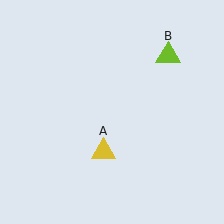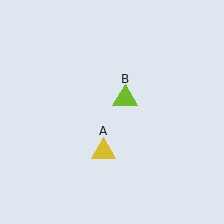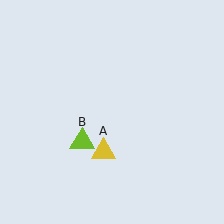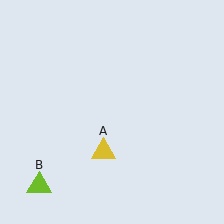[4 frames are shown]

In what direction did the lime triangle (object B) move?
The lime triangle (object B) moved down and to the left.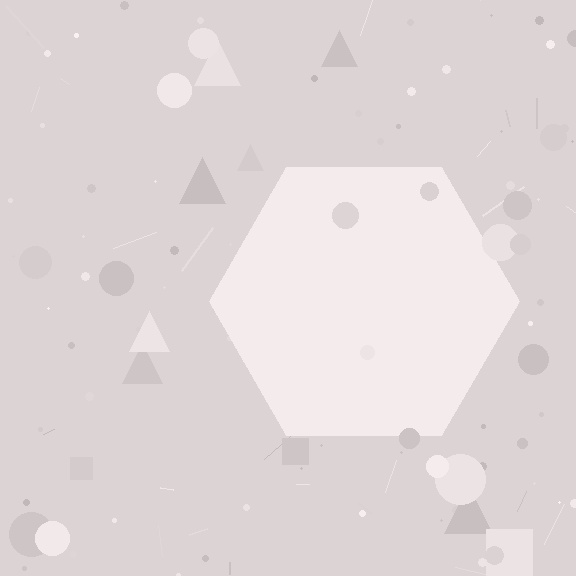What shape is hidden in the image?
A hexagon is hidden in the image.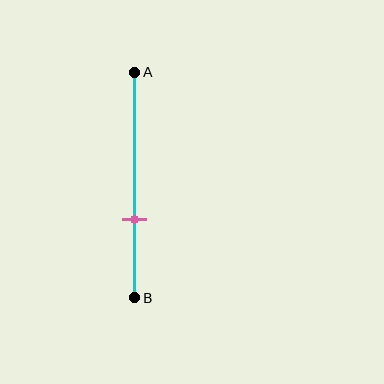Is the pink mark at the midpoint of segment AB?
No, the mark is at about 65% from A, not at the 50% midpoint.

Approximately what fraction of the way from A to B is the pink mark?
The pink mark is approximately 65% of the way from A to B.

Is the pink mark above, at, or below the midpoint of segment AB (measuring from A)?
The pink mark is below the midpoint of segment AB.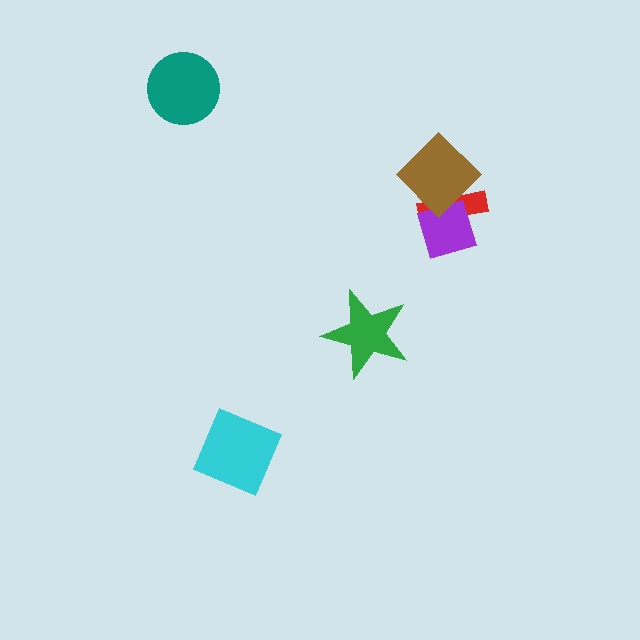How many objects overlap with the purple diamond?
2 objects overlap with the purple diamond.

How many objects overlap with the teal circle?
0 objects overlap with the teal circle.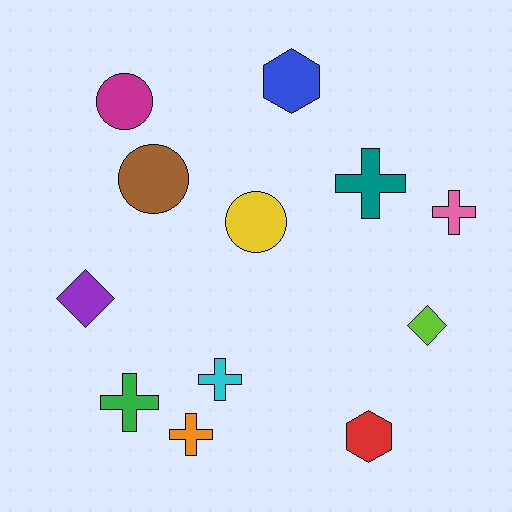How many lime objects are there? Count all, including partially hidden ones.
There is 1 lime object.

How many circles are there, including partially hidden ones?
There are 3 circles.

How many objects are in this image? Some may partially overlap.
There are 12 objects.